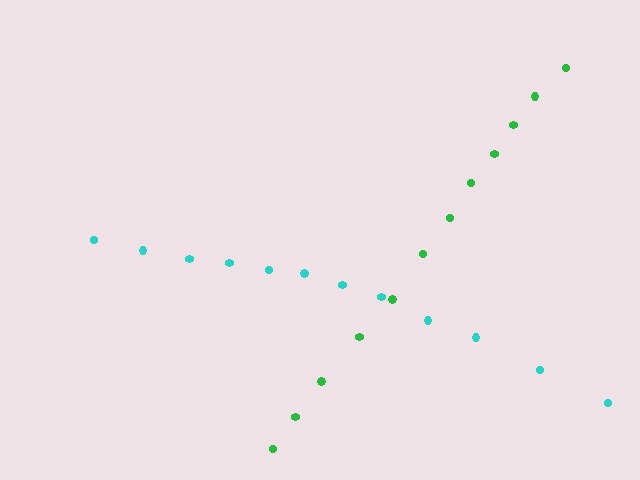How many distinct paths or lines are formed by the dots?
There are 2 distinct paths.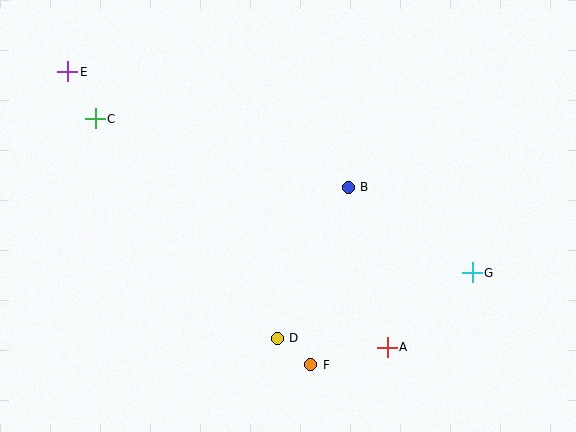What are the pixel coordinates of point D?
Point D is at (277, 338).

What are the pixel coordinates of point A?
Point A is at (387, 347).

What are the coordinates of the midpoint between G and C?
The midpoint between G and C is at (284, 196).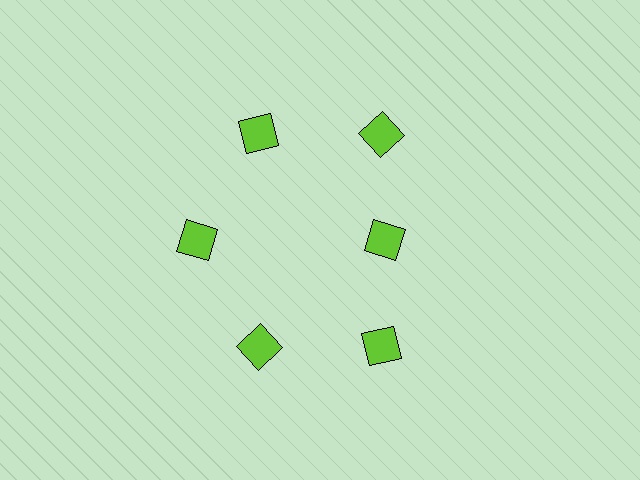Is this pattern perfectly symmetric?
No. The 6 lime diamonds are arranged in a ring, but one element near the 3 o'clock position is pulled inward toward the center, breaking the 6-fold rotational symmetry.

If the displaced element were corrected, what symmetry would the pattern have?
It would have 6-fold rotational symmetry — the pattern would map onto itself every 60 degrees.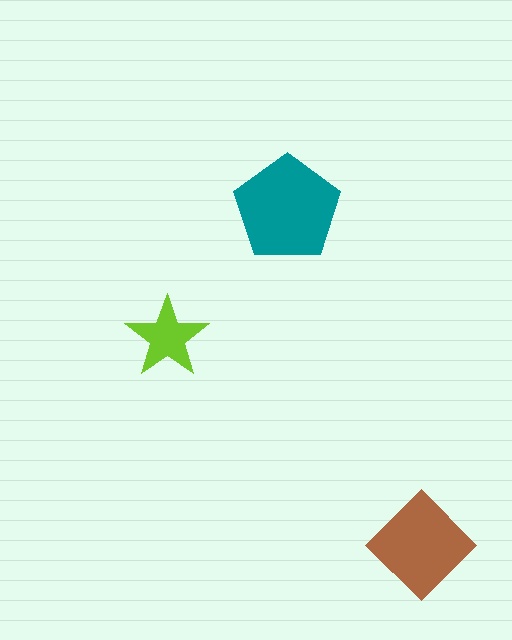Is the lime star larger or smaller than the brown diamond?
Smaller.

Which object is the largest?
The teal pentagon.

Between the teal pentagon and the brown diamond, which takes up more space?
The teal pentagon.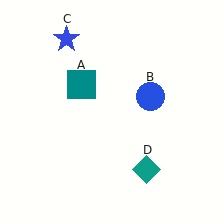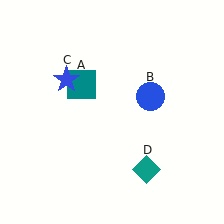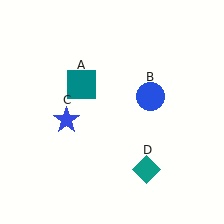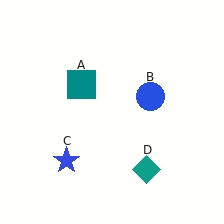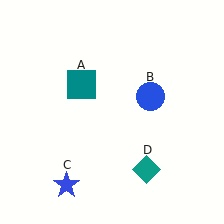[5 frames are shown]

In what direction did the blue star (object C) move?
The blue star (object C) moved down.